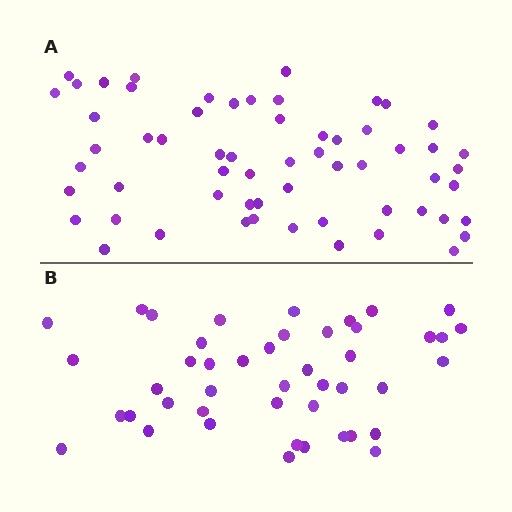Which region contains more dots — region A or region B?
Region A (the top region) has more dots.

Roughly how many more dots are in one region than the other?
Region A has approximately 15 more dots than region B.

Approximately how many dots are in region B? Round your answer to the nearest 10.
About 40 dots. (The exact count is 45, which rounds to 40.)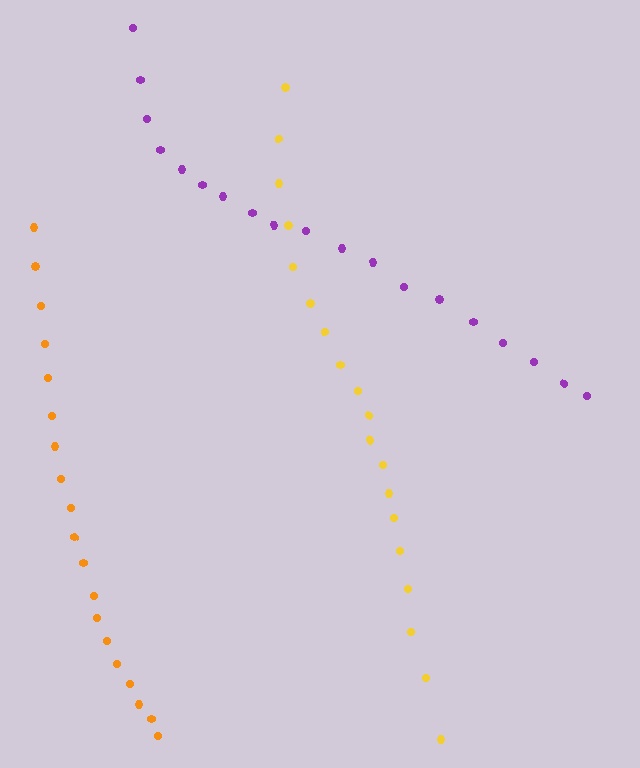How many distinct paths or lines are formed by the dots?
There are 3 distinct paths.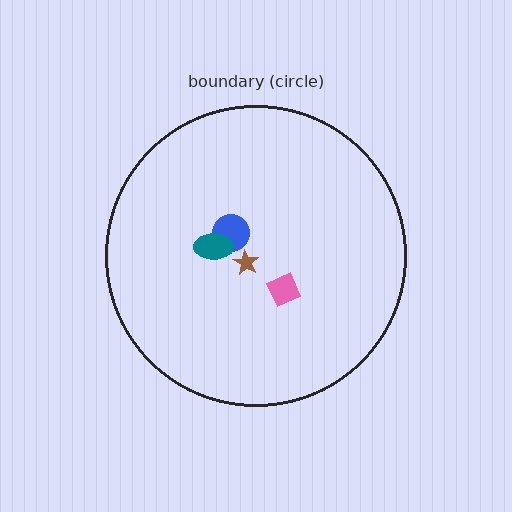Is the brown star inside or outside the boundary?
Inside.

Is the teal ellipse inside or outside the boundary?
Inside.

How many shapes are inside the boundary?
4 inside, 0 outside.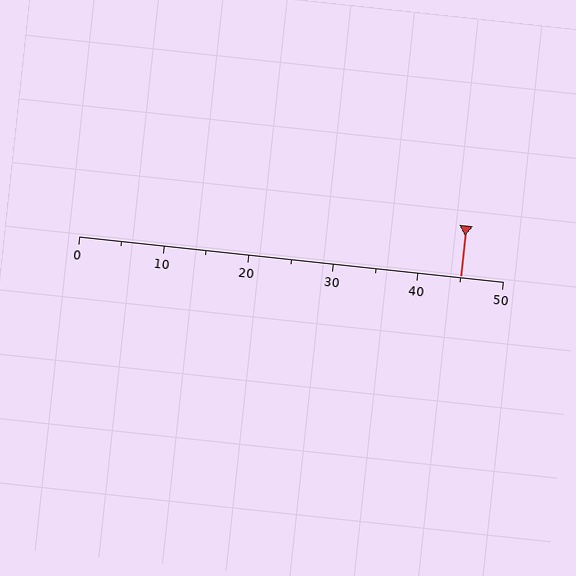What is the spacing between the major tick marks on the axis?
The major ticks are spaced 10 apart.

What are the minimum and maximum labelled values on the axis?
The axis runs from 0 to 50.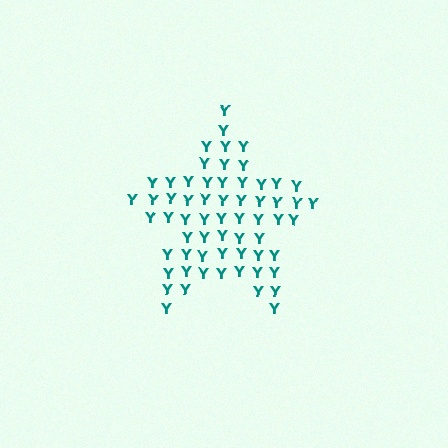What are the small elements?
The small elements are letter Y's.